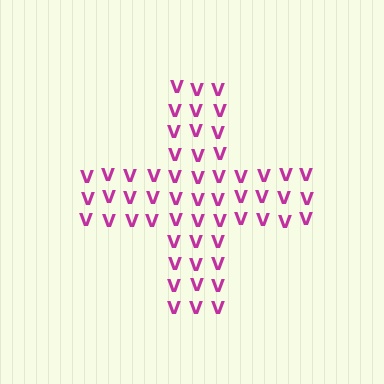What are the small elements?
The small elements are letter V's.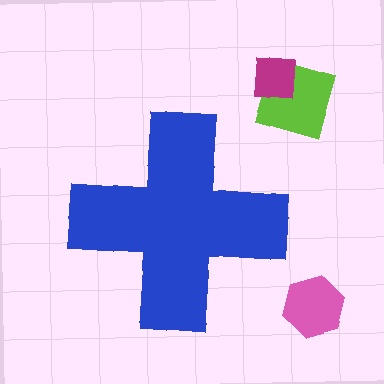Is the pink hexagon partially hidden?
No, the pink hexagon is fully visible.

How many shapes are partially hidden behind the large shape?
0 shapes are partially hidden.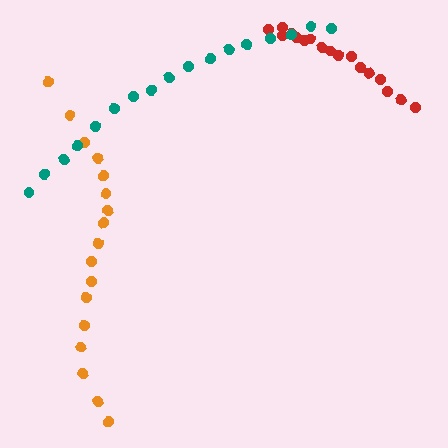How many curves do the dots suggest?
There are 3 distinct paths.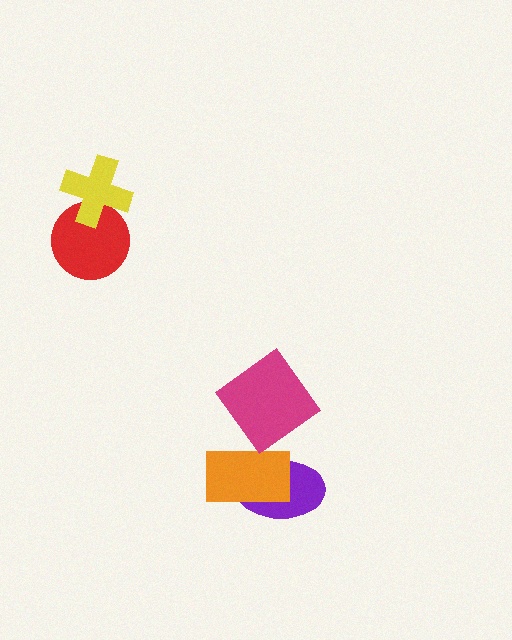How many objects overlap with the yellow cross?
1 object overlaps with the yellow cross.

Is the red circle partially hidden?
Yes, it is partially covered by another shape.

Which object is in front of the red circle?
The yellow cross is in front of the red circle.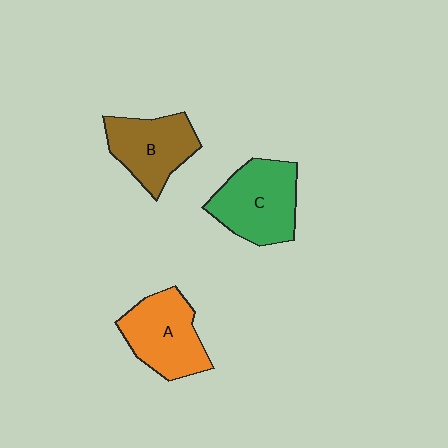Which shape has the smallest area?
Shape B (brown).